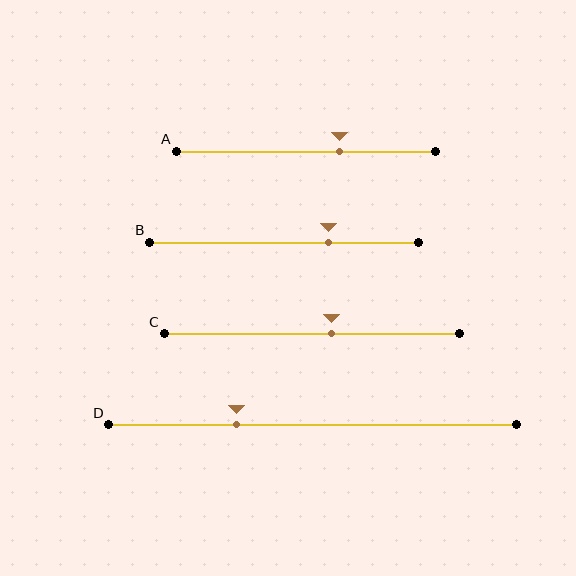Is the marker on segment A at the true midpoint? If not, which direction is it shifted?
No, the marker on segment A is shifted to the right by about 13% of the segment length.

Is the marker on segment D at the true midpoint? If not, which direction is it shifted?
No, the marker on segment D is shifted to the left by about 19% of the segment length.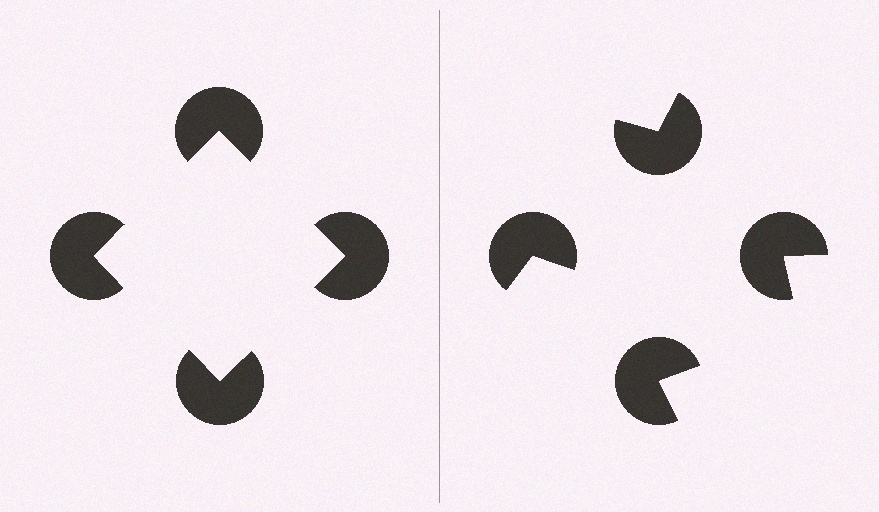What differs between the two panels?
The pac-man discs are positioned identically on both sides; only the wedge orientations differ. On the left they align to a square; on the right they are misaligned.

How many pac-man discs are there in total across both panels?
8 — 4 on each side.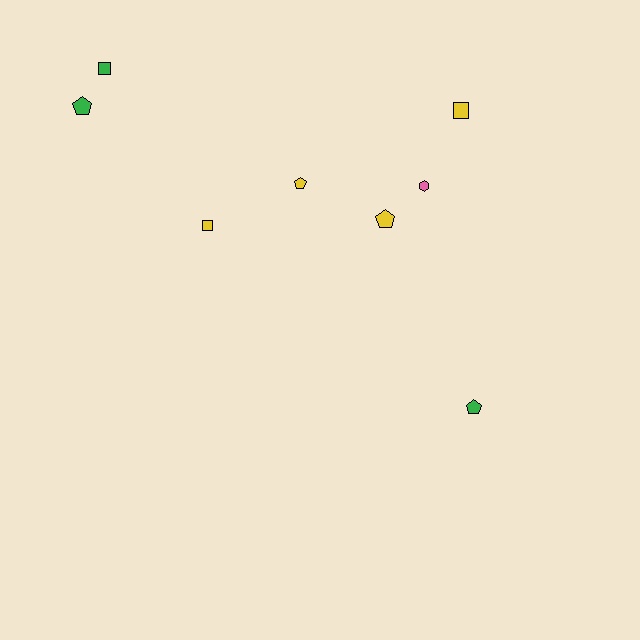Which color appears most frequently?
Yellow, with 4 objects.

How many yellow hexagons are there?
There are no yellow hexagons.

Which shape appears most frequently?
Pentagon, with 4 objects.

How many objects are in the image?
There are 8 objects.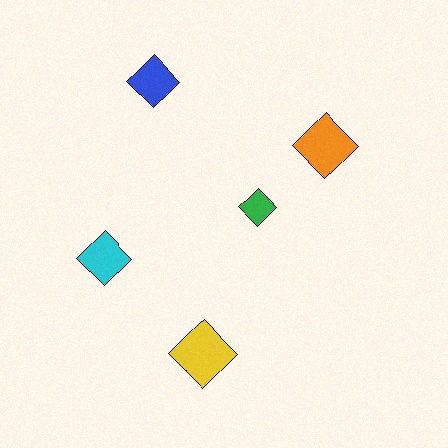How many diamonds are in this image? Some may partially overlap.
There are 5 diamonds.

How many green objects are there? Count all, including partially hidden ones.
There is 1 green object.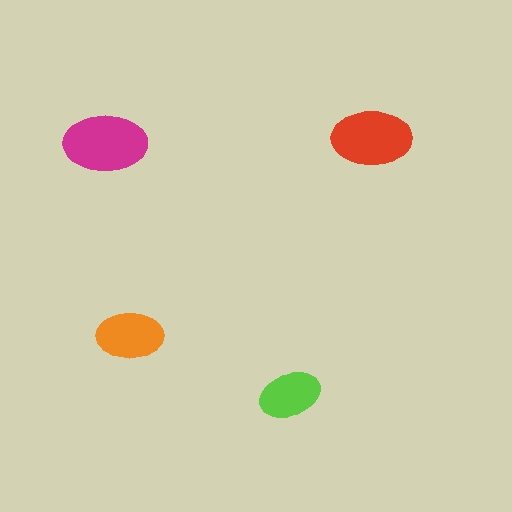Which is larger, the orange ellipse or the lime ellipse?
The orange one.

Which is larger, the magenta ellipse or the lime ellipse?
The magenta one.